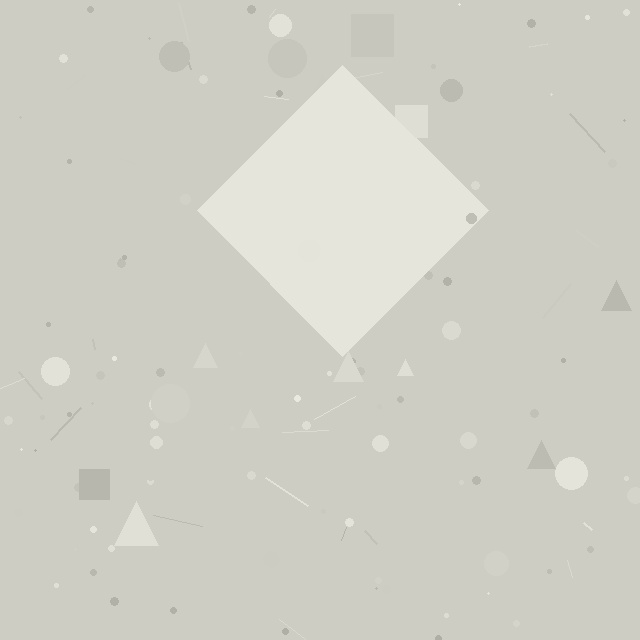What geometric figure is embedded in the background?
A diamond is embedded in the background.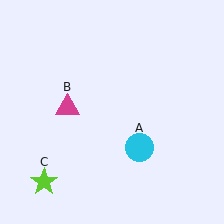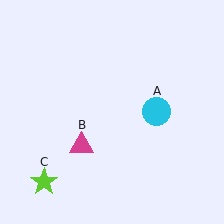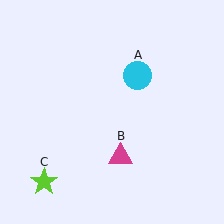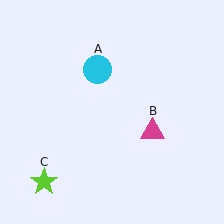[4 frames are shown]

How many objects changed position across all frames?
2 objects changed position: cyan circle (object A), magenta triangle (object B).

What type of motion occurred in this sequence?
The cyan circle (object A), magenta triangle (object B) rotated counterclockwise around the center of the scene.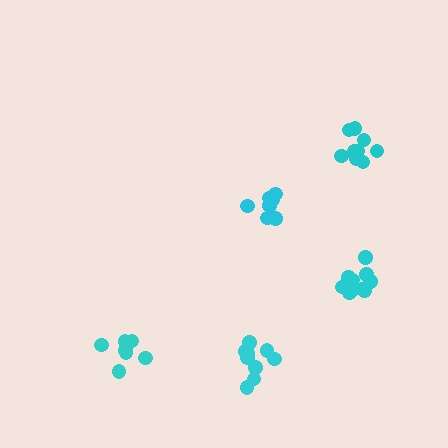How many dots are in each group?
Group 1: 9 dots, Group 2: 8 dots, Group 3: 10 dots, Group 4: 11 dots, Group 5: 7 dots (45 total).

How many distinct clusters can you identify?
There are 5 distinct clusters.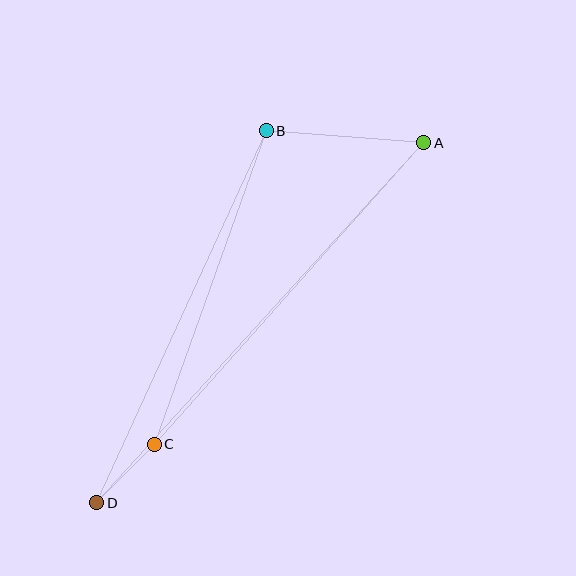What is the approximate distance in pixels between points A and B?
The distance between A and B is approximately 158 pixels.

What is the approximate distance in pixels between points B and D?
The distance between B and D is approximately 409 pixels.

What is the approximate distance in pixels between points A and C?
The distance between A and C is approximately 405 pixels.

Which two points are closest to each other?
Points C and D are closest to each other.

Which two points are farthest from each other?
Points A and D are farthest from each other.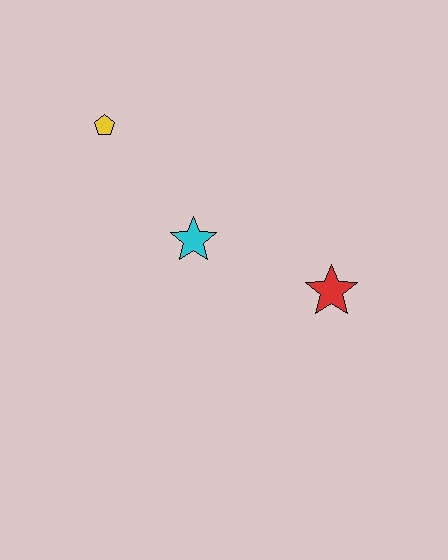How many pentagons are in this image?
There is 1 pentagon.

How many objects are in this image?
There are 3 objects.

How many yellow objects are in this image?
There is 1 yellow object.